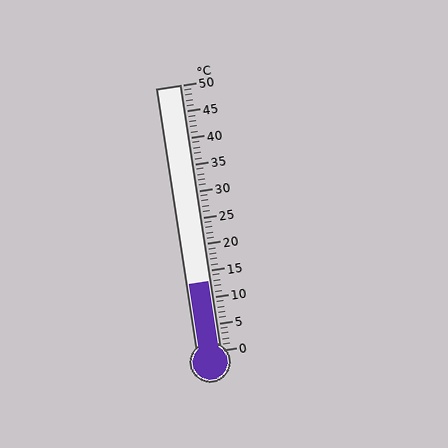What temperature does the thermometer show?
The thermometer shows approximately 13°C.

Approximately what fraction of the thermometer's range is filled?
The thermometer is filled to approximately 25% of its range.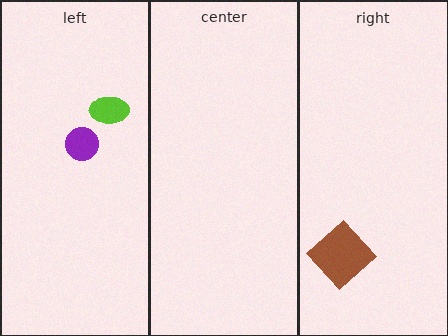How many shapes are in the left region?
2.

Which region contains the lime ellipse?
The left region.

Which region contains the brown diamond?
The right region.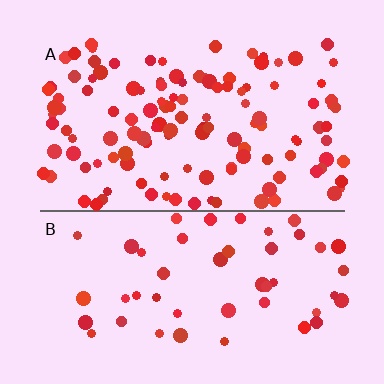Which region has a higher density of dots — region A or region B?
A (the top).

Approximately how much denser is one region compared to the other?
Approximately 2.5× — region A over region B.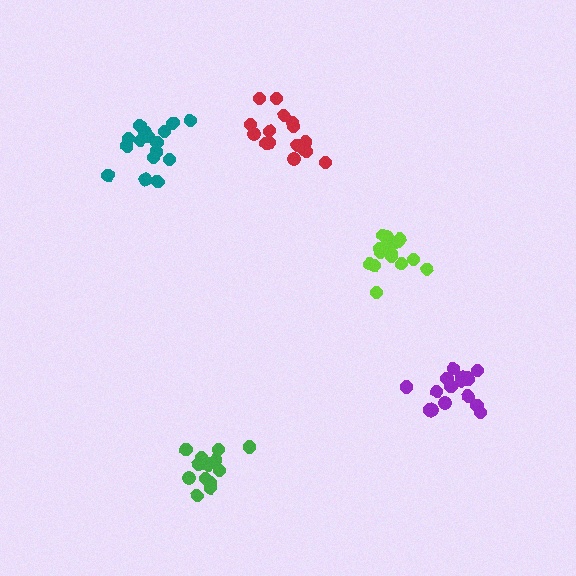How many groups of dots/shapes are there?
There are 5 groups.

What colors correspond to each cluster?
The clusters are colored: lime, red, teal, purple, green.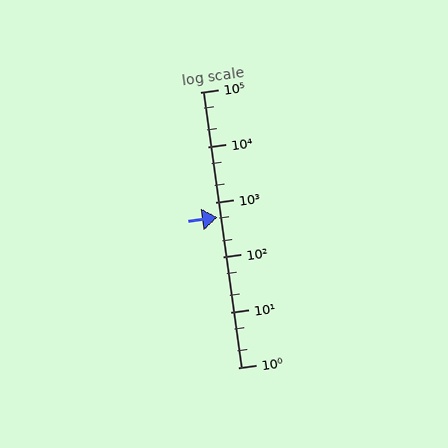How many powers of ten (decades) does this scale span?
The scale spans 5 decades, from 1 to 100000.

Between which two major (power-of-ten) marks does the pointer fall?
The pointer is between 100 and 1000.